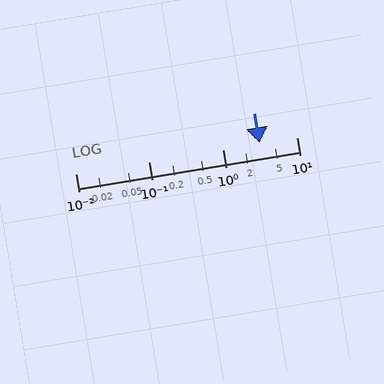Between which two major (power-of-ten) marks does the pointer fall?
The pointer is between 1 and 10.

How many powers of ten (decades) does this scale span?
The scale spans 3 decades, from 0.01 to 10.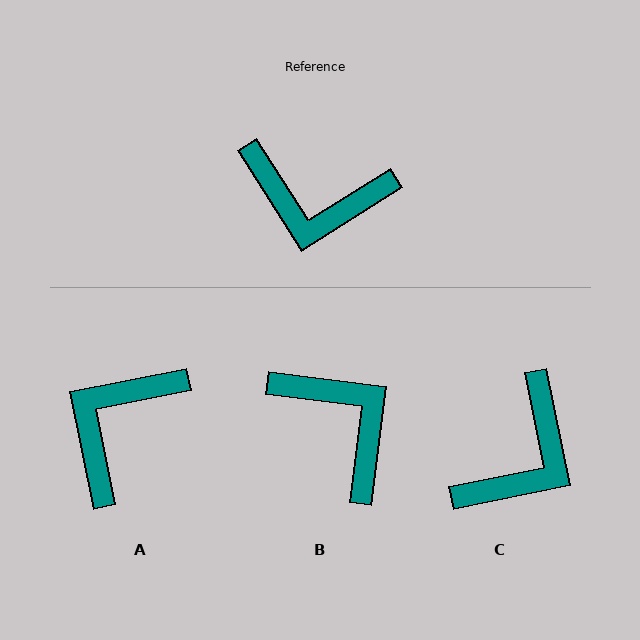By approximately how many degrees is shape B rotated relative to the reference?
Approximately 141 degrees counter-clockwise.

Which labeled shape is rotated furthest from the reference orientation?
B, about 141 degrees away.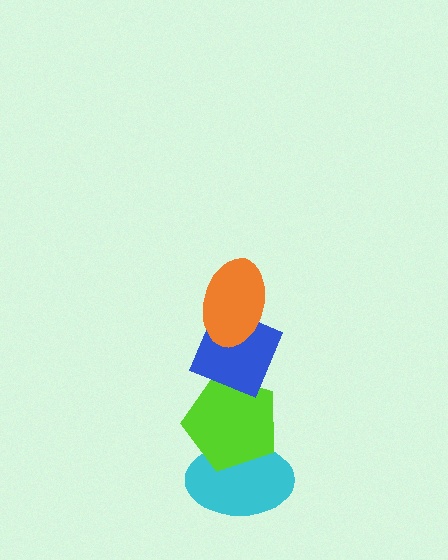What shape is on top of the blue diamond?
The orange ellipse is on top of the blue diamond.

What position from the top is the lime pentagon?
The lime pentagon is 3rd from the top.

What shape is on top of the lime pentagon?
The blue diamond is on top of the lime pentagon.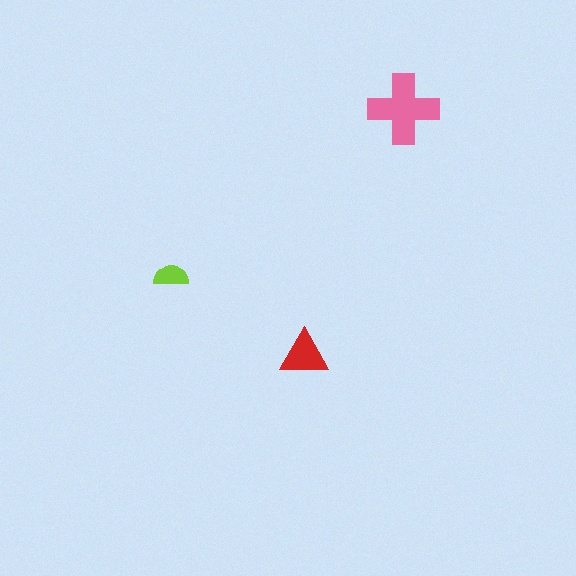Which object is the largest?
The pink cross.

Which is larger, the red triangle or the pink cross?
The pink cross.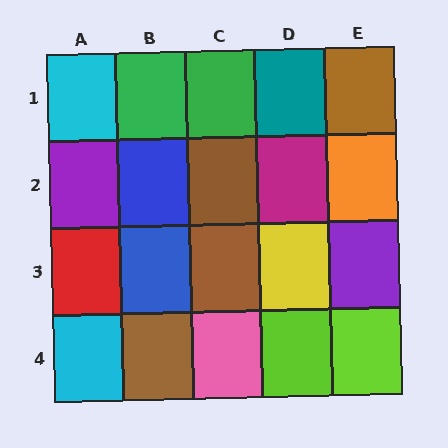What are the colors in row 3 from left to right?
Red, blue, brown, yellow, purple.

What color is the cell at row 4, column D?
Lime.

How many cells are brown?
4 cells are brown.